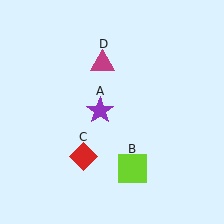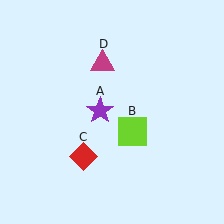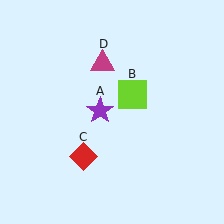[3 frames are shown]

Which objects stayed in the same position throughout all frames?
Purple star (object A) and red diamond (object C) and magenta triangle (object D) remained stationary.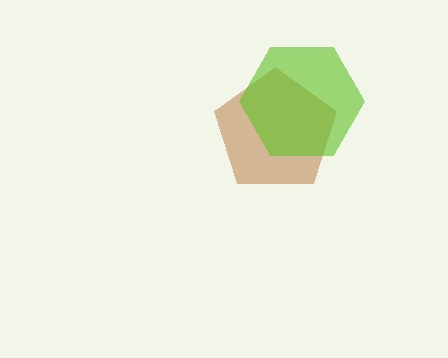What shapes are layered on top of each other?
The layered shapes are: a brown pentagon, a lime hexagon.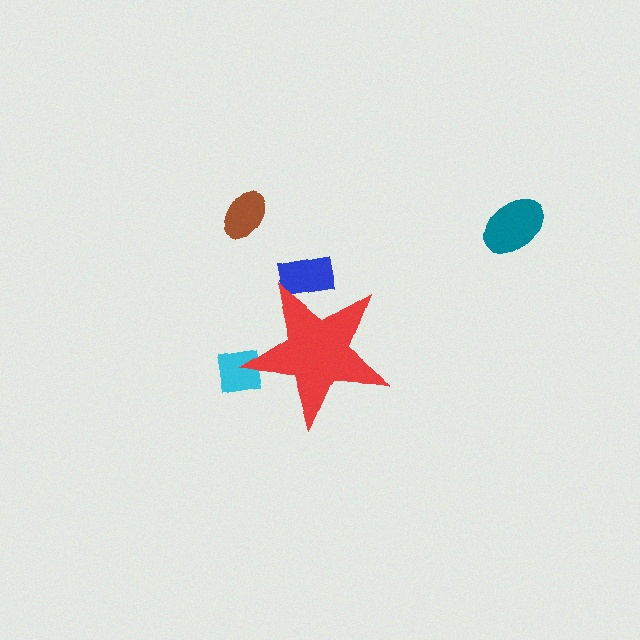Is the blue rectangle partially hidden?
Yes, the blue rectangle is partially hidden behind the red star.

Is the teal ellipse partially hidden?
No, the teal ellipse is fully visible.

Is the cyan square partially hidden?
Yes, the cyan square is partially hidden behind the red star.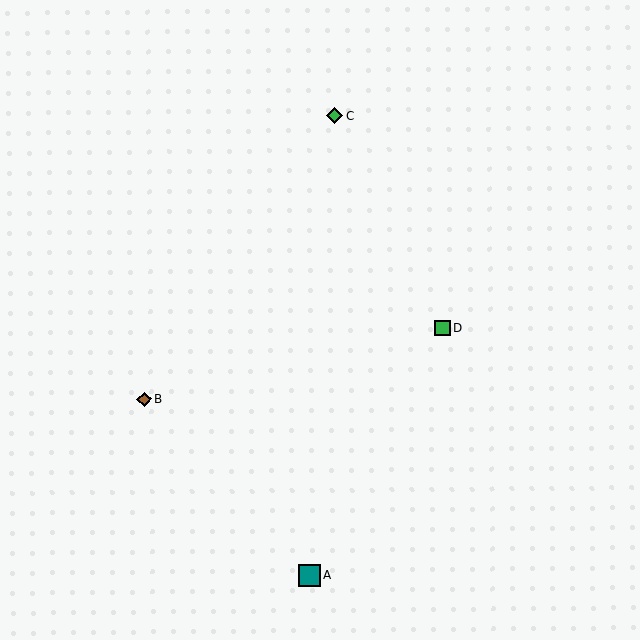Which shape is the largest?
The teal square (labeled A) is the largest.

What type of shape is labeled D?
Shape D is a green square.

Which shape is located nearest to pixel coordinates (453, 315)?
The green square (labeled D) at (443, 328) is nearest to that location.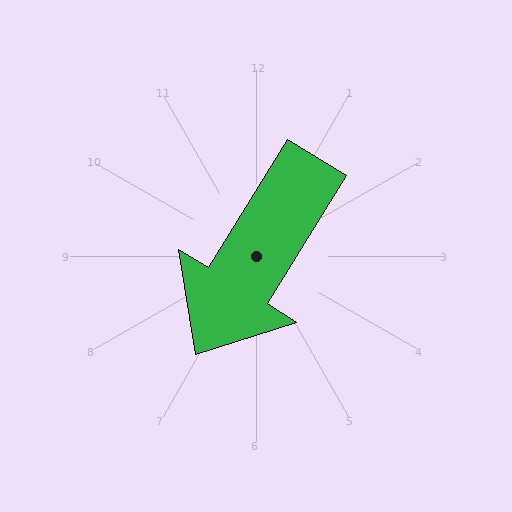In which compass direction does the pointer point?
Southwest.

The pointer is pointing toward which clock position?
Roughly 7 o'clock.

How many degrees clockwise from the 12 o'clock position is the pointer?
Approximately 212 degrees.